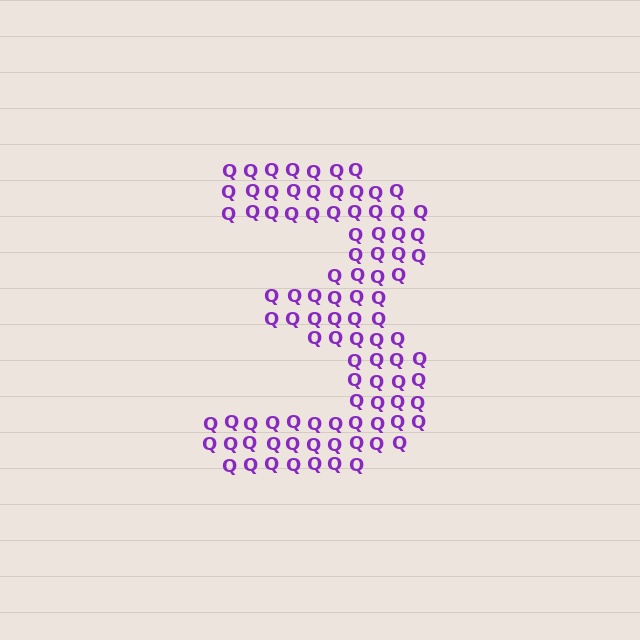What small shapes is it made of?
It is made of small letter Q's.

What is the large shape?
The large shape is the digit 3.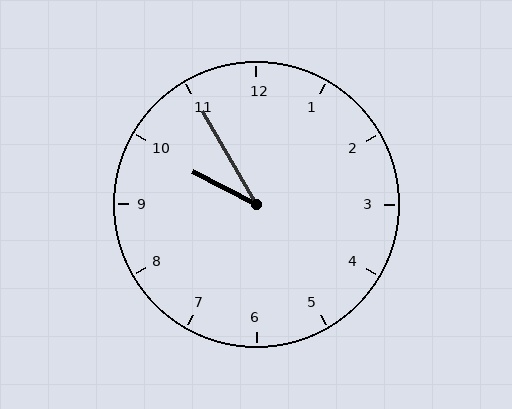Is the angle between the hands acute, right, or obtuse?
It is acute.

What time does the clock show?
9:55.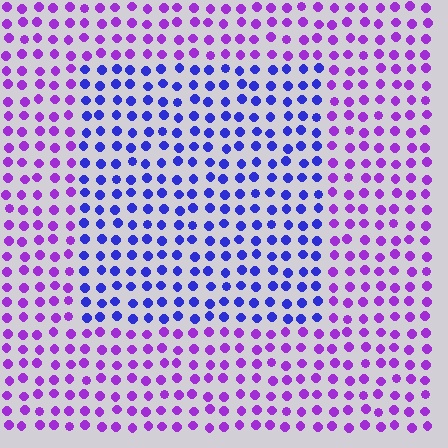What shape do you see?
I see a rectangle.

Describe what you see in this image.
The image is filled with small purple elements in a uniform arrangement. A rectangle-shaped region is visible where the elements are tinted to a slightly different hue, forming a subtle color boundary.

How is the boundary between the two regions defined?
The boundary is defined purely by a slight shift in hue (about 43 degrees). Spacing, size, and orientation are identical on both sides.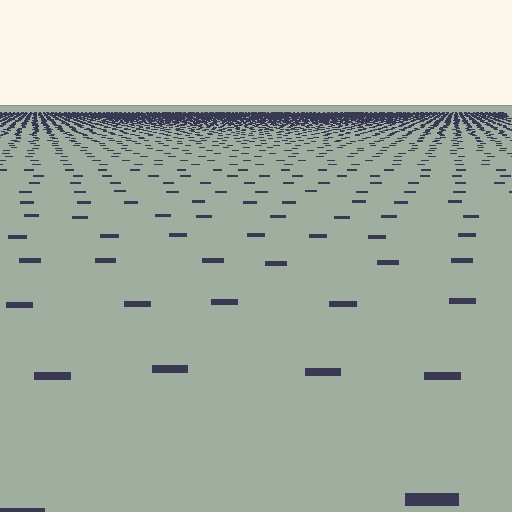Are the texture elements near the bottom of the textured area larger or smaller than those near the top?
Larger. Near the bottom, elements are closer to the viewer and appear at a bigger on-screen size.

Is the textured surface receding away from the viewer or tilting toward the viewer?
The surface is receding away from the viewer. Texture elements get smaller and denser toward the top.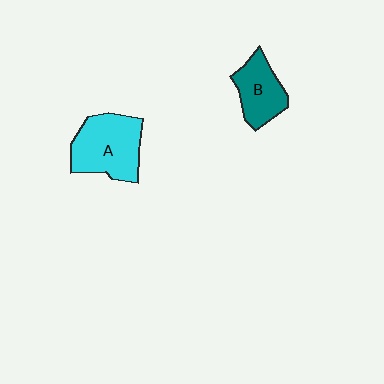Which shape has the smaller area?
Shape B (teal).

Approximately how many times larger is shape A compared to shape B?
Approximately 1.5 times.